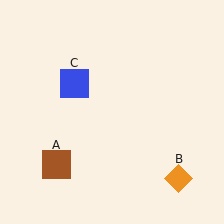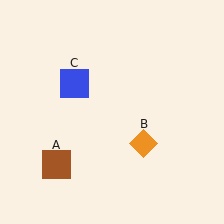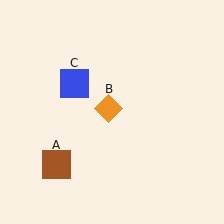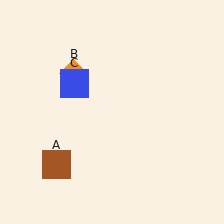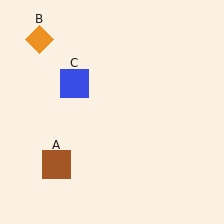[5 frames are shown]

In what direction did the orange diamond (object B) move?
The orange diamond (object B) moved up and to the left.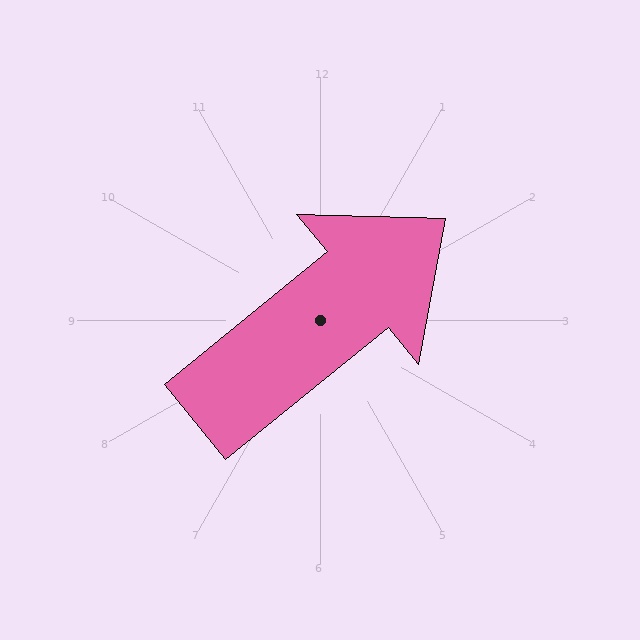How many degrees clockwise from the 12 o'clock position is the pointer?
Approximately 51 degrees.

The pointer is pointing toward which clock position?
Roughly 2 o'clock.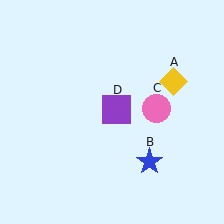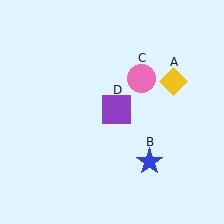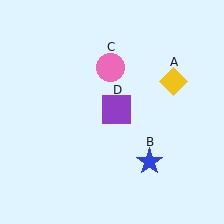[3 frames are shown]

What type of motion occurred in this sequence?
The pink circle (object C) rotated counterclockwise around the center of the scene.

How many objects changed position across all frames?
1 object changed position: pink circle (object C).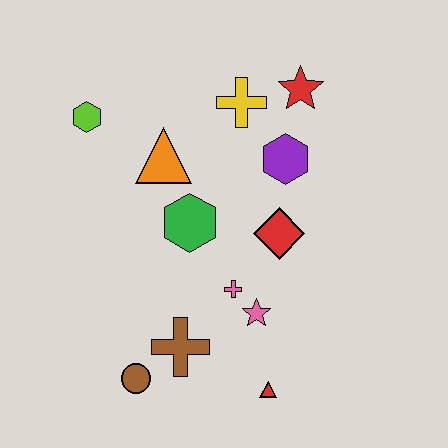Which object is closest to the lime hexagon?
The orange triangle is closest to the lime hexagon.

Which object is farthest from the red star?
The brown circle is farthest from the red star.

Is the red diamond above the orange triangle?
No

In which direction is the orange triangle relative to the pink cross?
The orange triangle is above the pink cross.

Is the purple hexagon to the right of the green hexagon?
Yes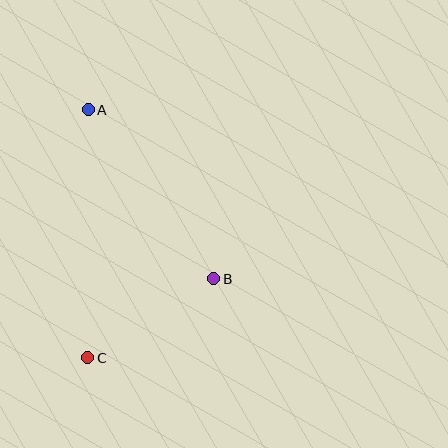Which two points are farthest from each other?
Points A and C are farthest from each other.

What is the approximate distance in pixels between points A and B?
The distance between A and B is approximately 211 pixels.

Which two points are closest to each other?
Points B and C are closest to each other.